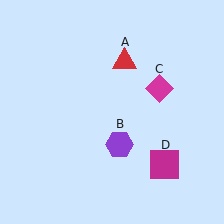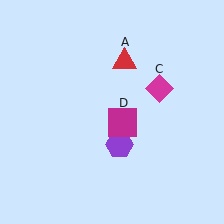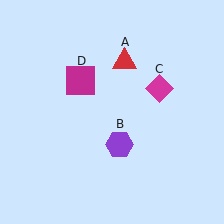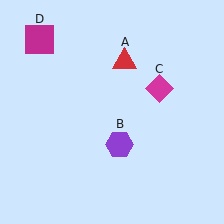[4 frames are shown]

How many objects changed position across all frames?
1 object changed position: magenta square (object D).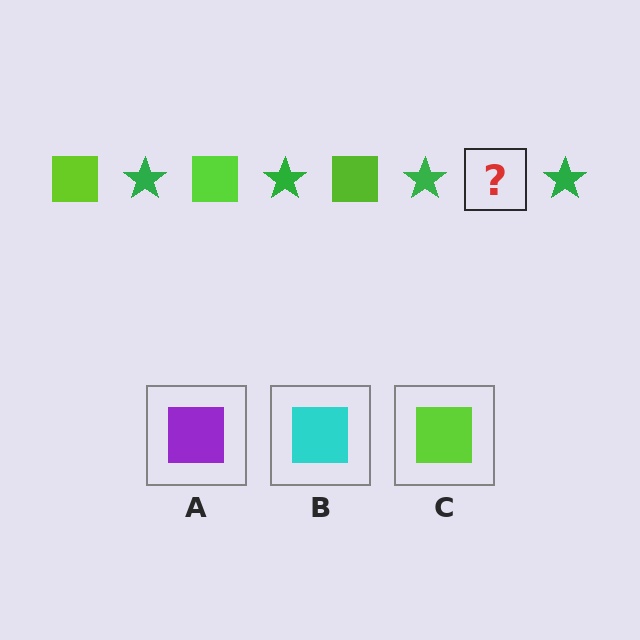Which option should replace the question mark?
Option C.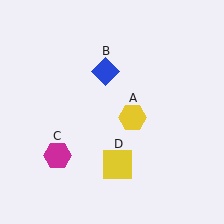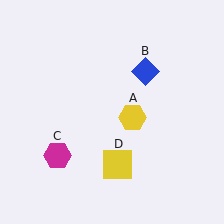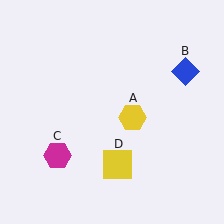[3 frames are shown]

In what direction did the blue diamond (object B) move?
The blue diamond (object B) moved right.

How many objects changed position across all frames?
1 object changed position: blue diamond (object B).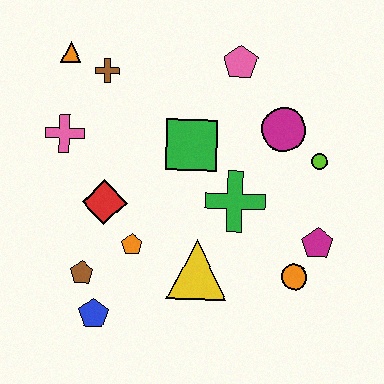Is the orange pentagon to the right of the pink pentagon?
No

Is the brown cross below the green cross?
No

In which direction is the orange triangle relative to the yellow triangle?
The orange triangle is above the yellow triangle.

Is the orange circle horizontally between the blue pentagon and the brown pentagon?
No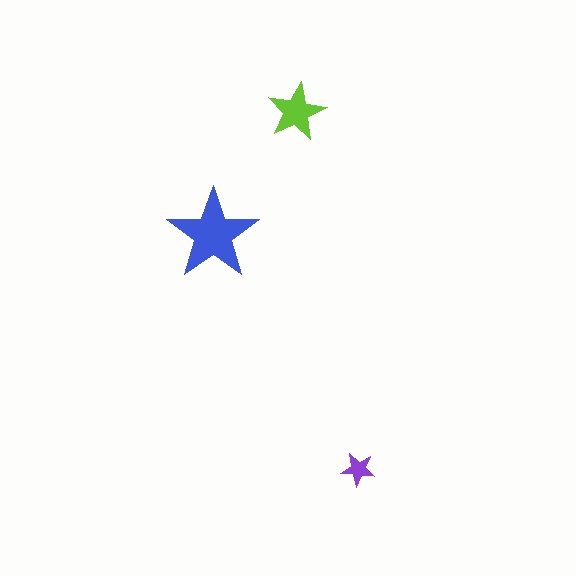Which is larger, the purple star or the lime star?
The lime one.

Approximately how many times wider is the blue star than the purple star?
About 3 times wider.